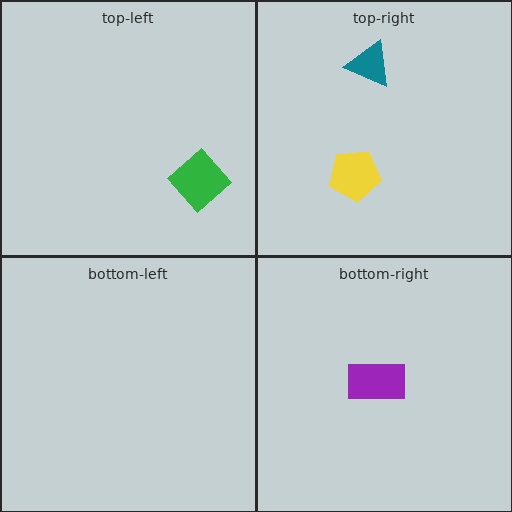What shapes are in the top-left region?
The green diamond.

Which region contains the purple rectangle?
The bottom-right region.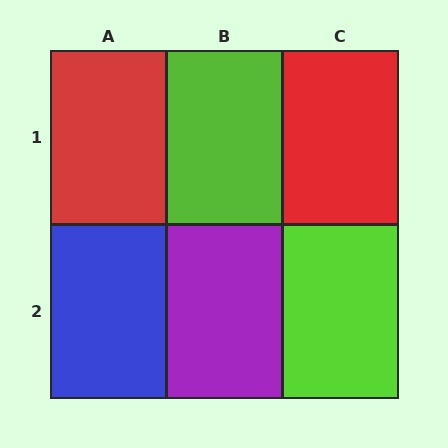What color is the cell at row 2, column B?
Purple.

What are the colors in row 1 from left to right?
Red, lime, red.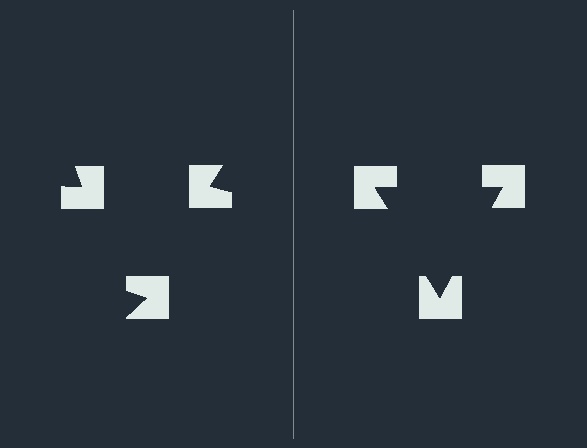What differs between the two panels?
The notched squares are positioned identically on both sides; only the wedge orientations differ. On the right they align to a triangle; on the left they are misaligned.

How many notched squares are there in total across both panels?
6 — 3 on each side.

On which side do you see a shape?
An illusory triangle appears on the right side. On the left side the wedge cuts are rotated, so no coherent shape forms.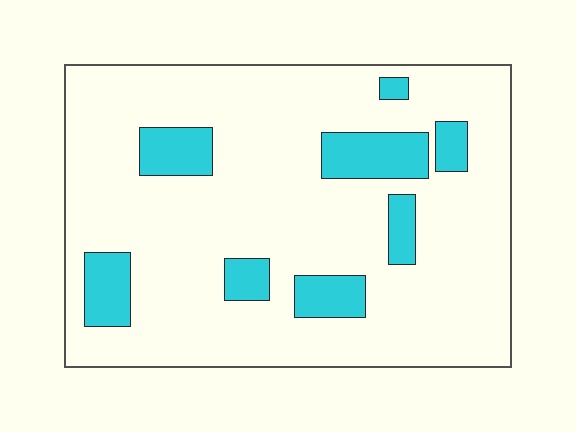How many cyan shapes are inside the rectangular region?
8.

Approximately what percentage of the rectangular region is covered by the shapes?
Approximately 15%.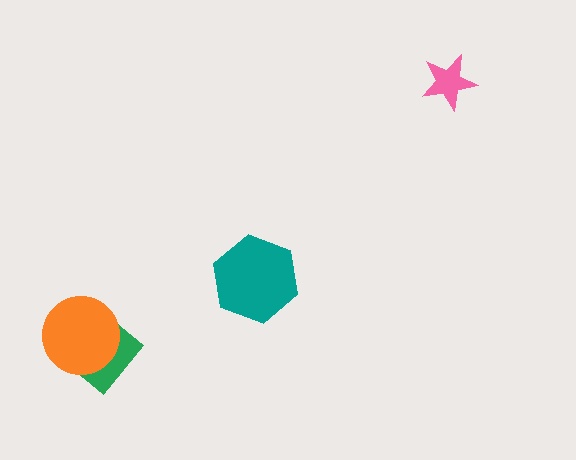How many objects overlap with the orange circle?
1 object overlaps with the orange circle.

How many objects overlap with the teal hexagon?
0 objects overlap with the teal hexagon.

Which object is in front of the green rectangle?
The orange circle is in front of the green rectangle.